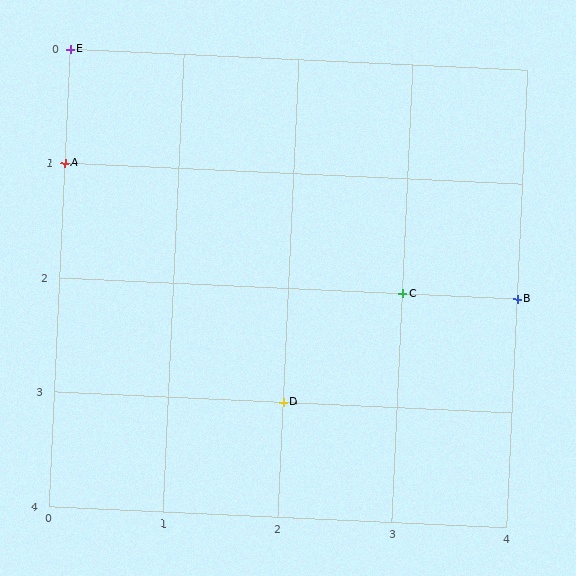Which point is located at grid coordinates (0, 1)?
Point A is at (0, 1).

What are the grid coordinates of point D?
Point D is at grid coordinates (2, 3).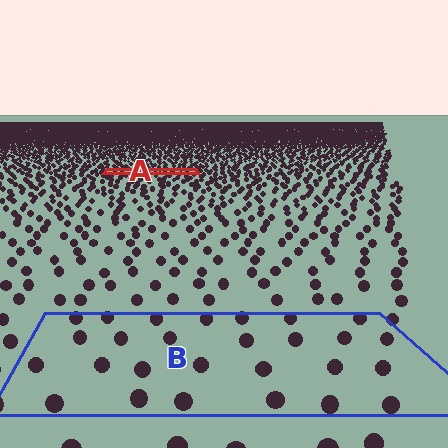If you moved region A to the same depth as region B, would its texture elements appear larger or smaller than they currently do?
They would appear larger. At a closer depth, the same texture elements are projected at a bigger on-screen size.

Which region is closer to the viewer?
Region B is closer. The texture elements there are larger and more spread out.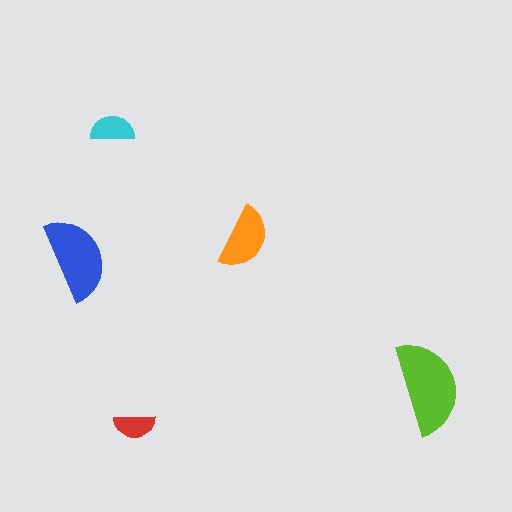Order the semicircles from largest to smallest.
the lime one, the blue one, the orange one, the cyan one, the red one.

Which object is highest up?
The cyan semicircle is topmost.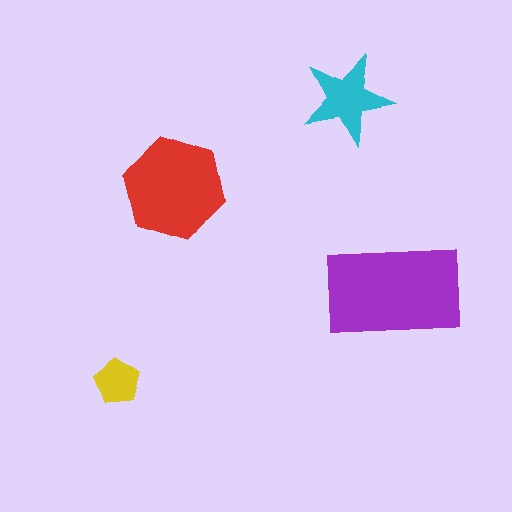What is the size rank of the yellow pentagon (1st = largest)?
4th.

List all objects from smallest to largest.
The yellow pentagon, the cyan star, the red hexagon, the purple rectangle.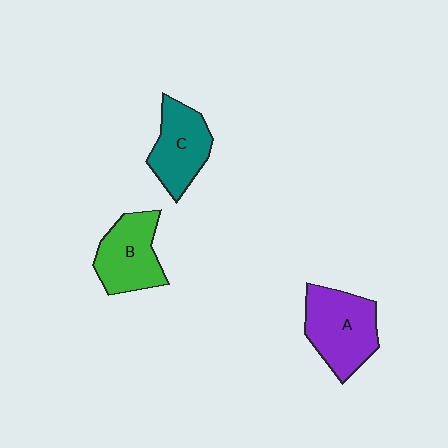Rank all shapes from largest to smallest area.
From largest to smallest: A (purple), B (green), C (teal).